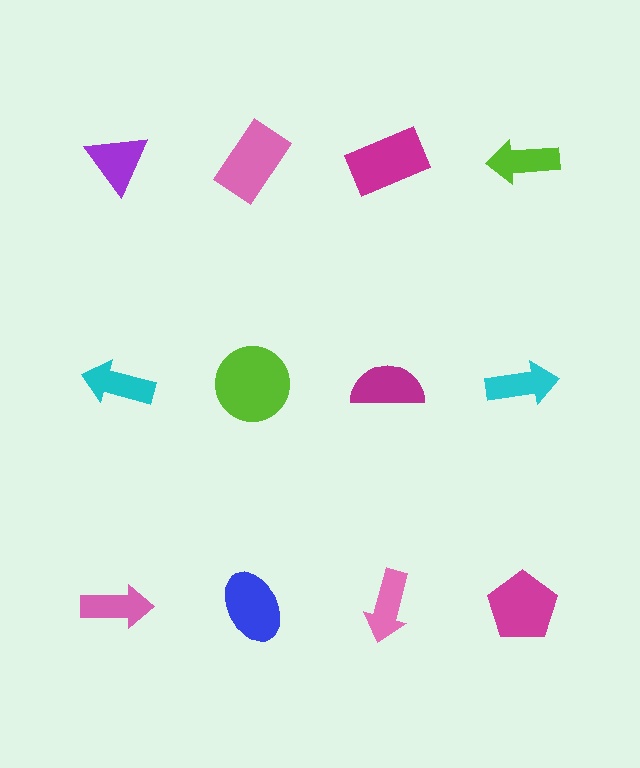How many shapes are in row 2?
4 shapes.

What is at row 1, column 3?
A magenta rectangle.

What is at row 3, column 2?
A blue ellipse.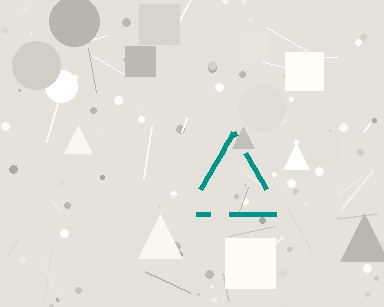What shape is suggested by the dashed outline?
The dashed outline suggests a triangle.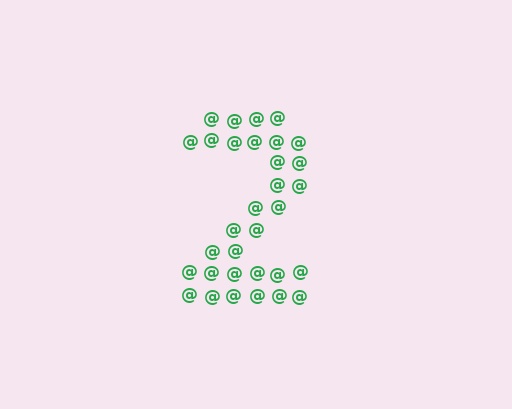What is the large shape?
The large shape is the digit 2.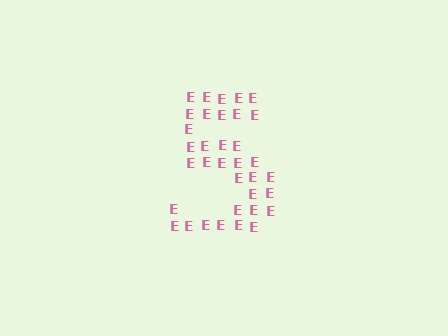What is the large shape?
The large shape is the digit 5.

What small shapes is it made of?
It is made of small letter E's.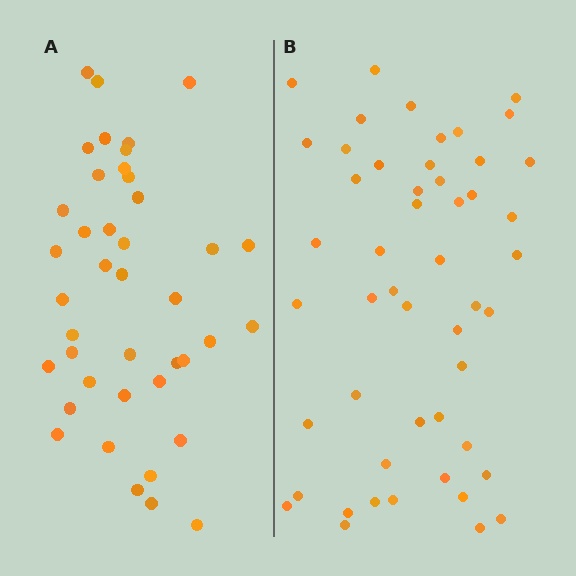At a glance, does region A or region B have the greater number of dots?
Region B (the right region) has more dots.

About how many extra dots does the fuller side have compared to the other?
Region B has roughly 8 or so more dots than region A.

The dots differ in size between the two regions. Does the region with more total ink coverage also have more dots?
No. Region A has more total ink coverage because its dots are larger, but region B actually contains more individual dots. Total area can be misleading — the number of items is what matters here.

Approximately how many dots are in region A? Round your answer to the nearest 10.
About 40 dots. (The exact count is 41, which rounds to 40.)